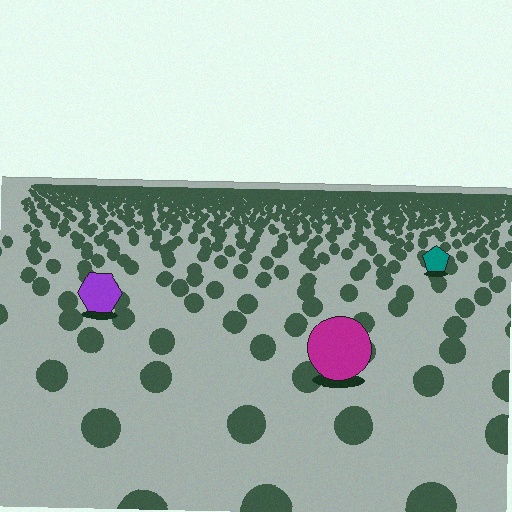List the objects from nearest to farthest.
From nearest to farthest: the magenta circle, the purple hexagon, the teal pentagon.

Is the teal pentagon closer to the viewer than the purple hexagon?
No. The purple hexagon is closer — you can tell from the texture gradient: the ground texture is coarser near it.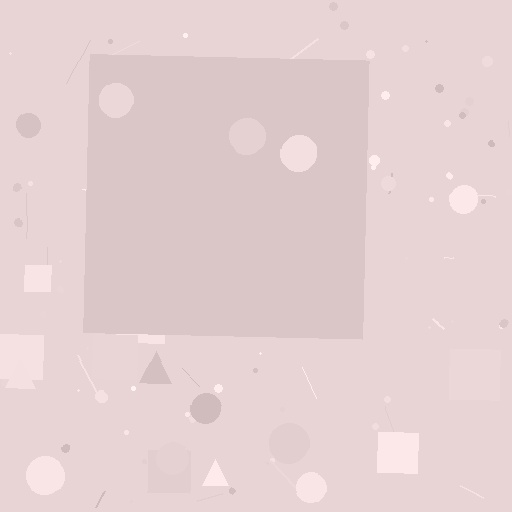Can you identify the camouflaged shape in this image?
The camouflaged shape is a square.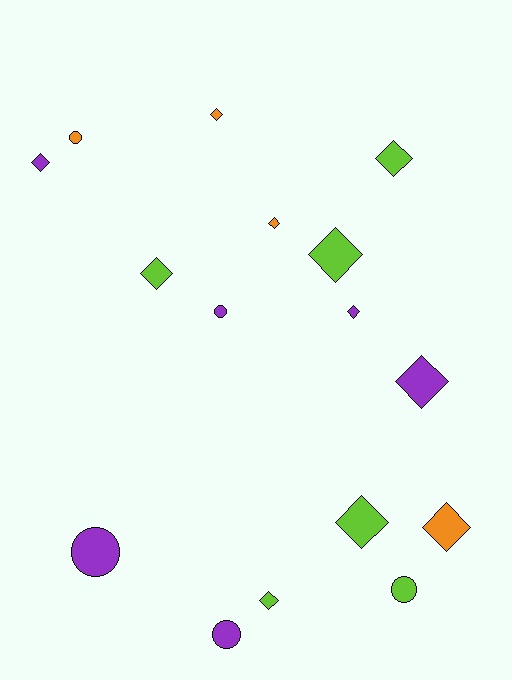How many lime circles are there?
There is 1 lime circle.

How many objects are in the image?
There are 16 objects.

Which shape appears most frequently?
Diamond, with 11 objects.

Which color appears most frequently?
Purple, with 6 objects.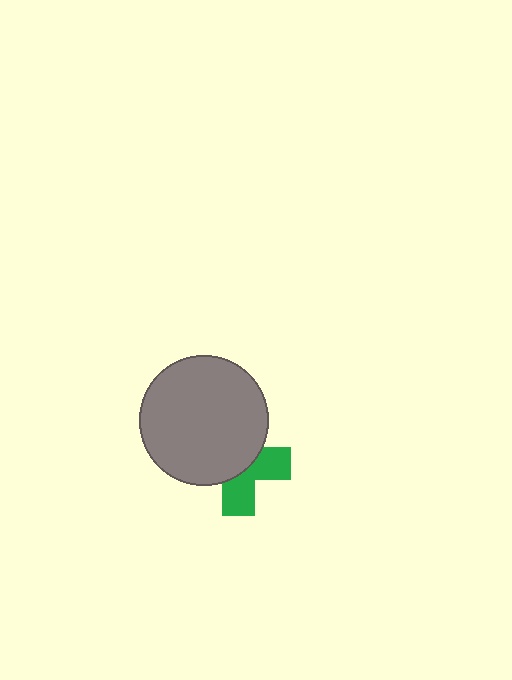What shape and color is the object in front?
The object in front is a gray circle.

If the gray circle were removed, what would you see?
You would see the complete green cross.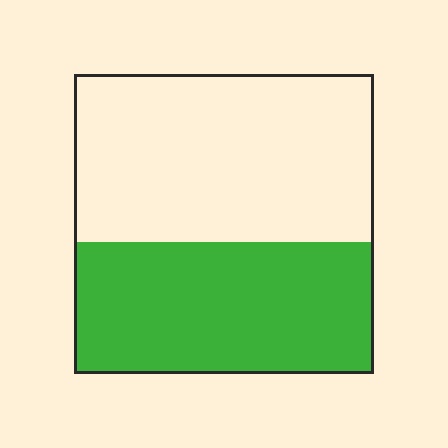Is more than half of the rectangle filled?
No.